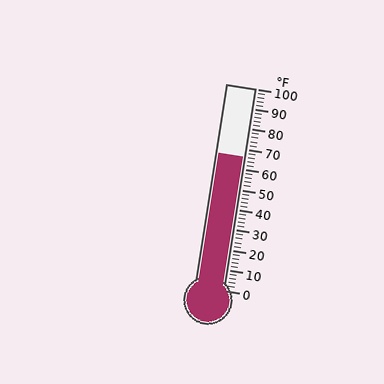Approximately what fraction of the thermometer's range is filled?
The thermometer is filled to approximately 65% of its range.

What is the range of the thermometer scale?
The thermometer scale ranges from 0°F to 100°F.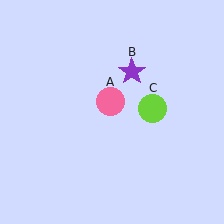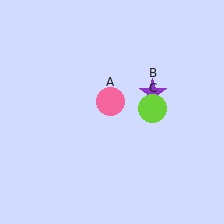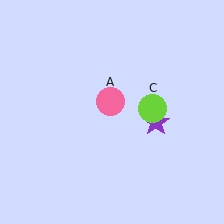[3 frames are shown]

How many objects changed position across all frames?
1 object changed position: purple star (object B).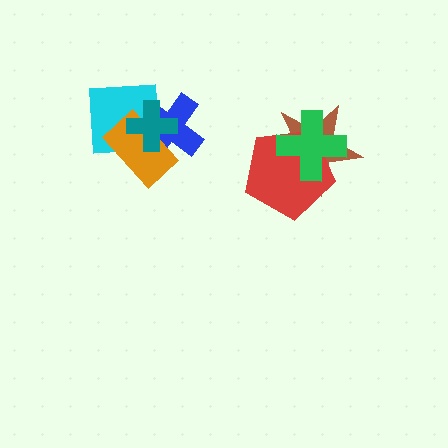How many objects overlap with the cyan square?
3 objects overlap with the cyan square.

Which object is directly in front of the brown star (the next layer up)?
The red pentagon is directly in front of the brown star.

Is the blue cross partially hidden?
Yes, it is partially covered by another shape.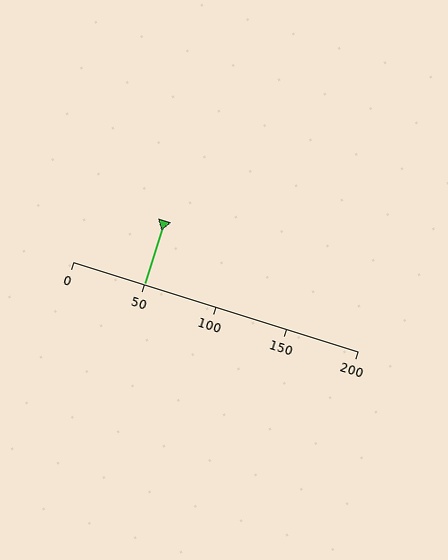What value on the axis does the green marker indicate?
The marker indicates approximately 50.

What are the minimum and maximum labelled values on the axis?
The axis runs from 0 to 200.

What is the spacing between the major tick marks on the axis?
The major ticks are spaced 50 apart.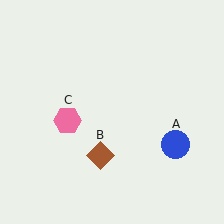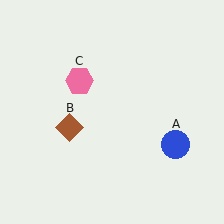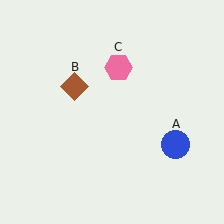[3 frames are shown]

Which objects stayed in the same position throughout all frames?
Blue circle (object A) remained stationary.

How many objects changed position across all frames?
2 objects changed position: brown diamond (object B), pink hexagon (object C).